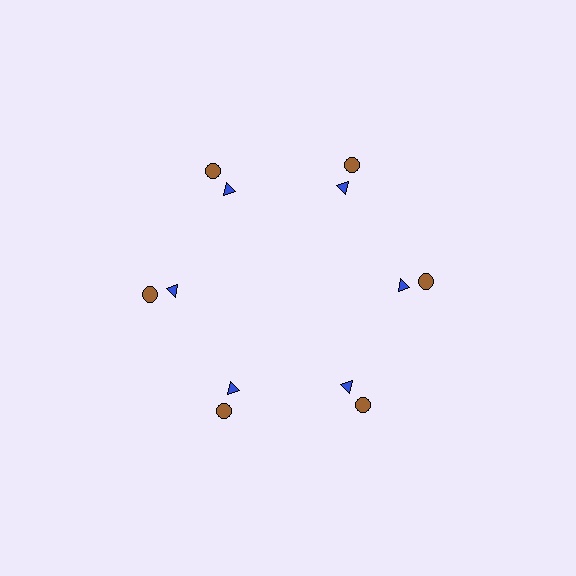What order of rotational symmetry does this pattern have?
This pattern has 6-fold rotational symmetry.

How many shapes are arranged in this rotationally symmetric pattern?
There are 12 shapes, arranged in 6 groups of 2.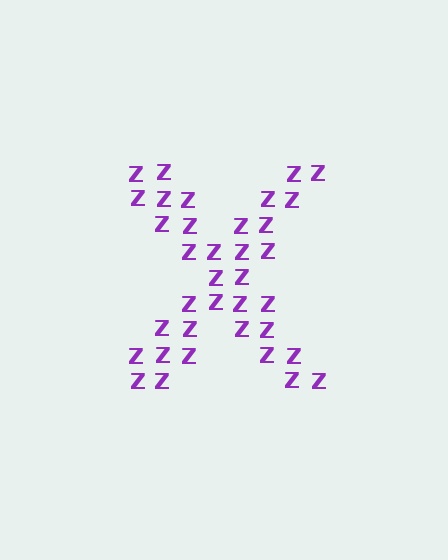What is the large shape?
The large shape is the letter X.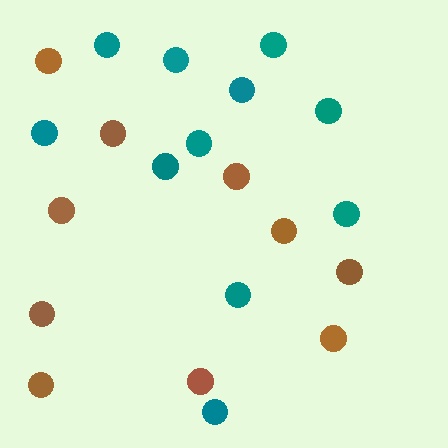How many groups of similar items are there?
There are 2 groups: one group of brown circles (10) and one group of teal circles (11).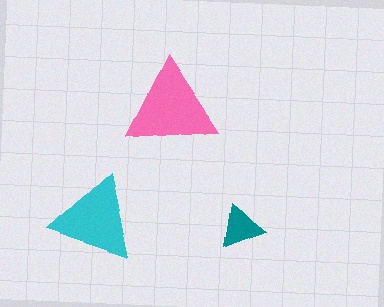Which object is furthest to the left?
The cyan triangle is leftmost.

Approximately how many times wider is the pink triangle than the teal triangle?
About 2 times wider.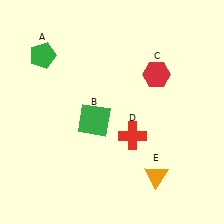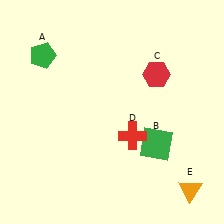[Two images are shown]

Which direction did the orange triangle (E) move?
The orange triangle (E) moved right.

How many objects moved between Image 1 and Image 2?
2 objects moved between the two images.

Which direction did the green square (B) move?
The green square (B) moved right.